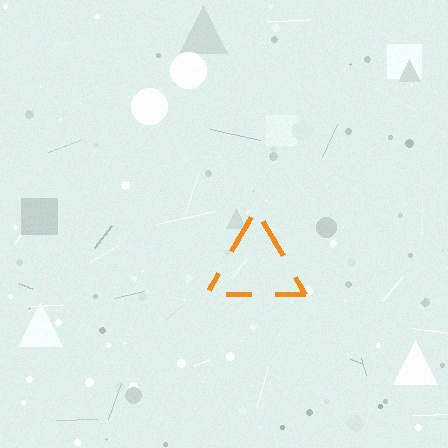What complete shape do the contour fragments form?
The contour fragments form a triangle.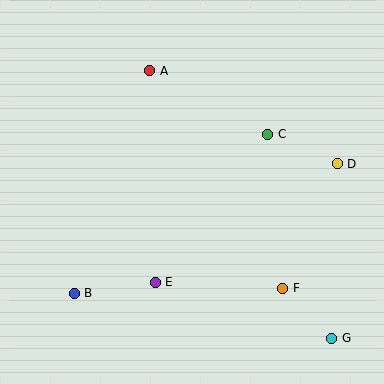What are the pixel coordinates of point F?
Point F is at (283, 289).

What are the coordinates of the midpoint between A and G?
The midpoint between A and G is at (241, 205).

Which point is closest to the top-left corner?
Point A is closest to the top-left corner.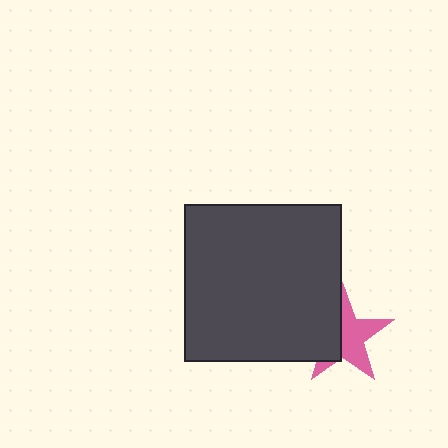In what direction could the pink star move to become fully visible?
The pink star could move right. That would shift it out from behind the dark gray square entirely.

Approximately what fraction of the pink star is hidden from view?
Roughly 41% of the pink star is hidden behind the dark gray square.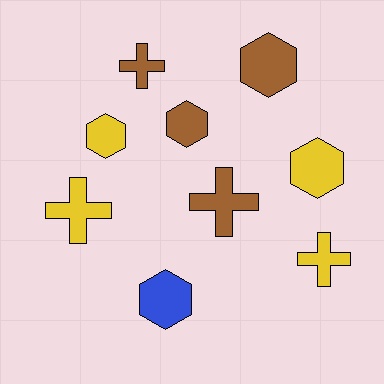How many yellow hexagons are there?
There are 2 yellow hexagons.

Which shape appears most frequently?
Hexagon, with 5 objects.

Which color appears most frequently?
Yellow, with 4 objects.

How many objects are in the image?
There are 9 objects.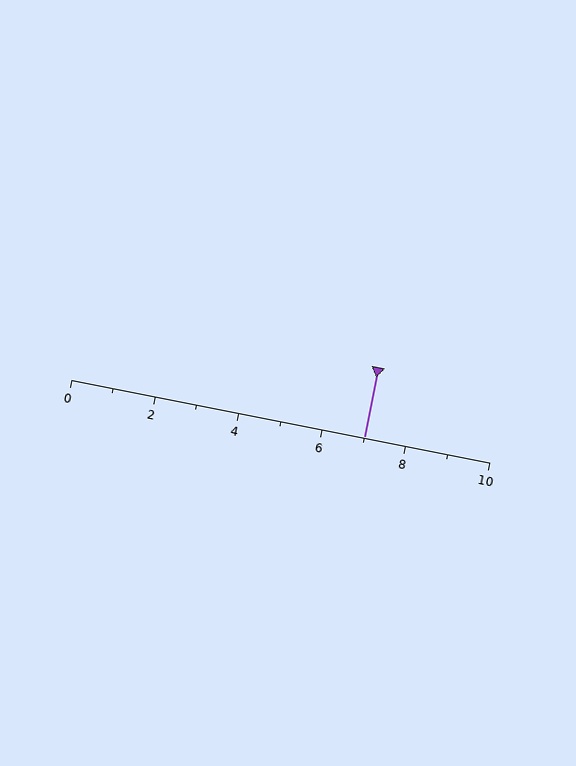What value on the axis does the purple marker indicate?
The marker indicates approximately 7.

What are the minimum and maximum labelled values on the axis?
The axis runs from 0 to 10.